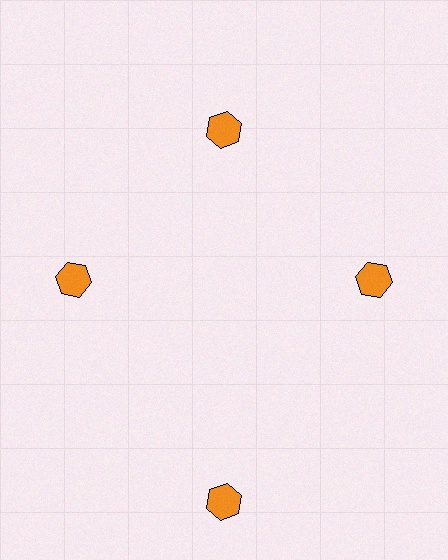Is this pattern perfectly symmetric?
No. The 4 orange hexagons are arranged in a ring, but one element near the 6 o'clock position is pushed outward from the center, breaking the 4-fold rotational symmetry.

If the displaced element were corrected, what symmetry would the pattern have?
It would have 4-fold rotational symmetry — the pattern would map onto itself every 90 degrees.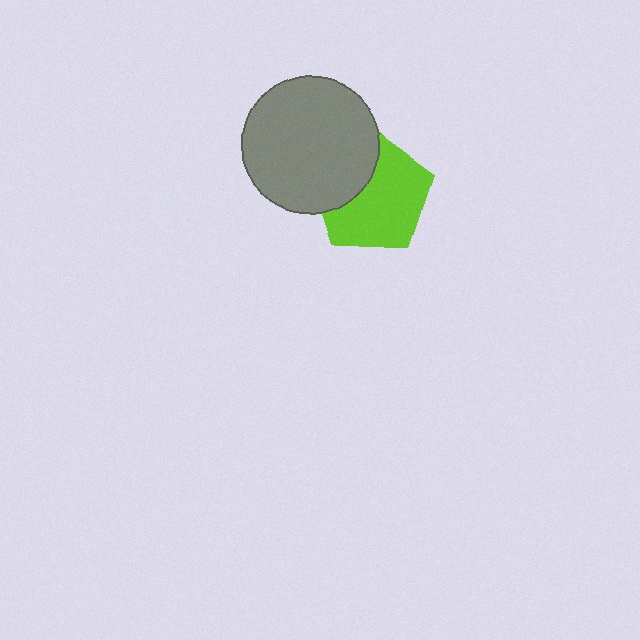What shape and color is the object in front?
The object in front is a gray circle.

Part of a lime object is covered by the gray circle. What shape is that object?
It is a pentagon.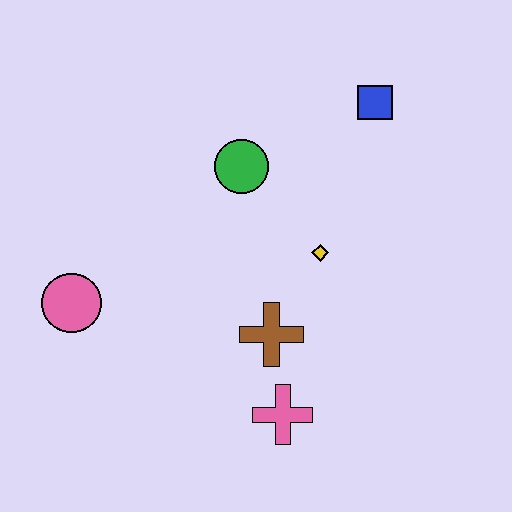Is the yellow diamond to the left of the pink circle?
No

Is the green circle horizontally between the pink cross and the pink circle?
Yes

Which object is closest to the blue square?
The green circle is closest to the blue square.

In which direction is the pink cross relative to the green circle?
The pink cross is below the green circle.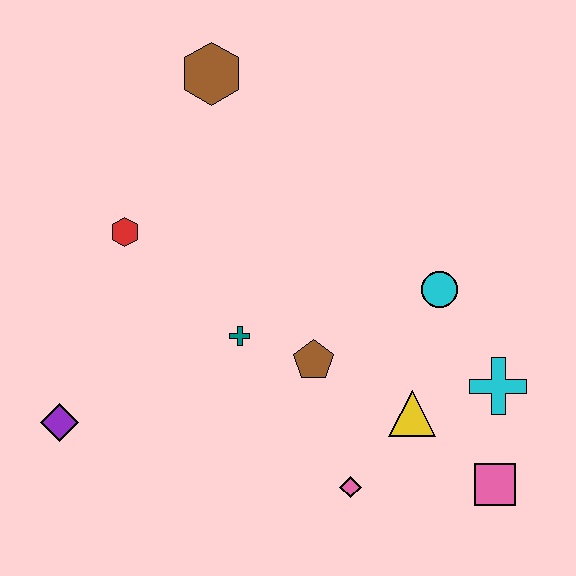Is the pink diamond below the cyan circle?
Yes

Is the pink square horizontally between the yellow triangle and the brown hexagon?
No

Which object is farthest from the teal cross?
The pink square is farthest from the teal cross.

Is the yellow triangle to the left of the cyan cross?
Yes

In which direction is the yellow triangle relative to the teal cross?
The yellow triangle is to the right of the teal cross.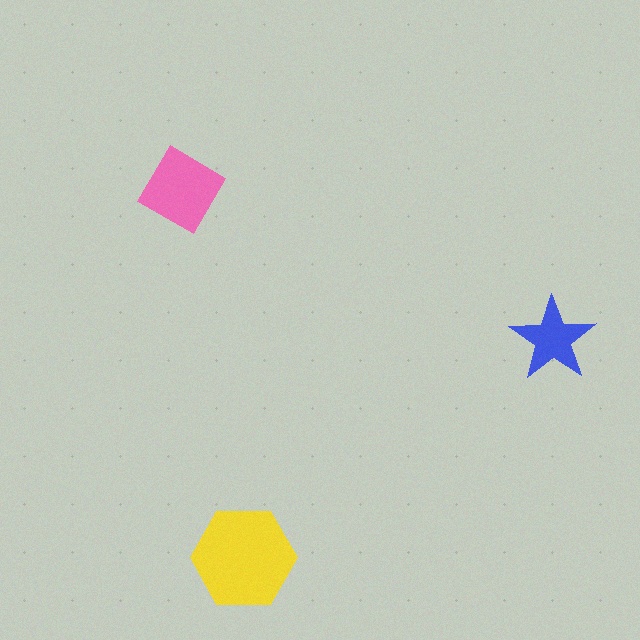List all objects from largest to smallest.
The yellow hexagon, the pink diamond, the blue star.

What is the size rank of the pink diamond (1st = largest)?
2nd.